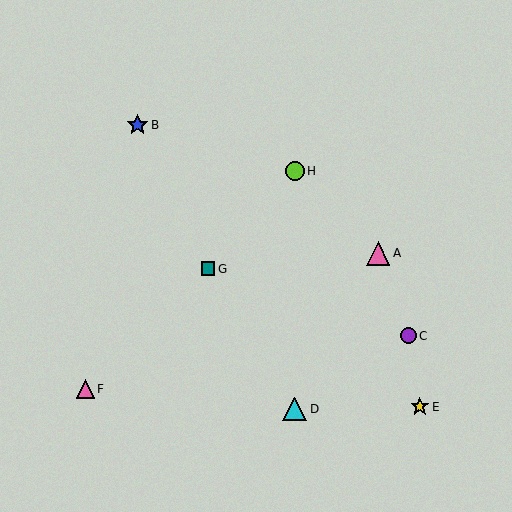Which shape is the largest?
The cyan triangle (labeled D) is the largest.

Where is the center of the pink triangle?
The center of the pink triangle is at (85, 389).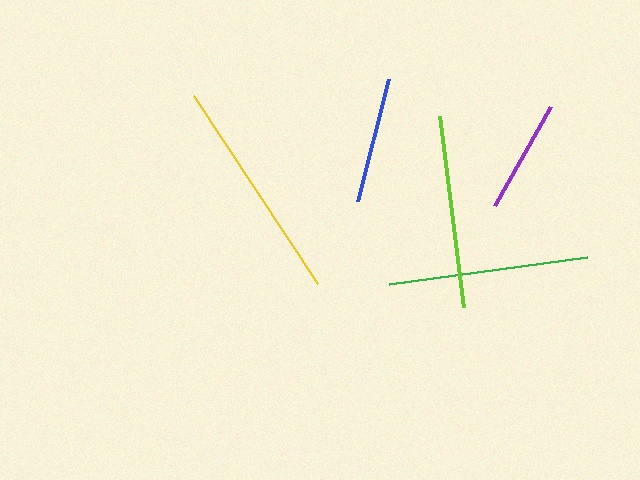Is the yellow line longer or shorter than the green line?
The yellow line is longer than the green line.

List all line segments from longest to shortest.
From longest to shortest: yellow, green, lime, blue, purple.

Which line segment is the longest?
The yellow line is the longest at approximately 225 pixels.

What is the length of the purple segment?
The purple segment is approximately 114 pixels long.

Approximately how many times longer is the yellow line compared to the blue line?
The yellow line is approximately 1.8 times the length of the blue line.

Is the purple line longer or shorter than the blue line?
The blue line is longer than the purple line.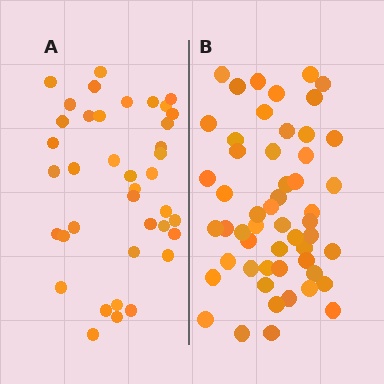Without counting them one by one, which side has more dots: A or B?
Region B (the right region) has more dots.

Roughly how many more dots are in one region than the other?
Region B has approximately 15 more dots than region A.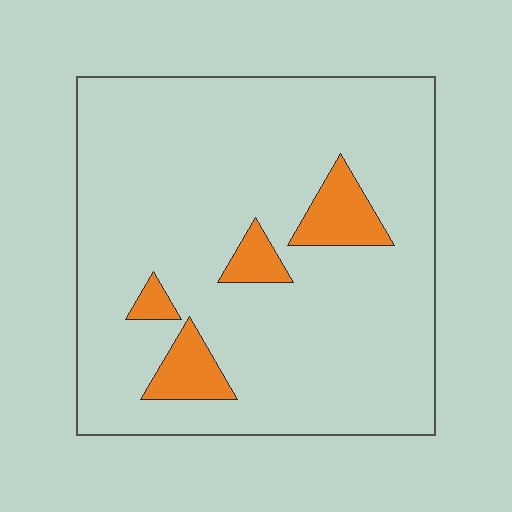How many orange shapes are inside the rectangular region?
4.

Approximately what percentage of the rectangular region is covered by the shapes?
Approximately 10%.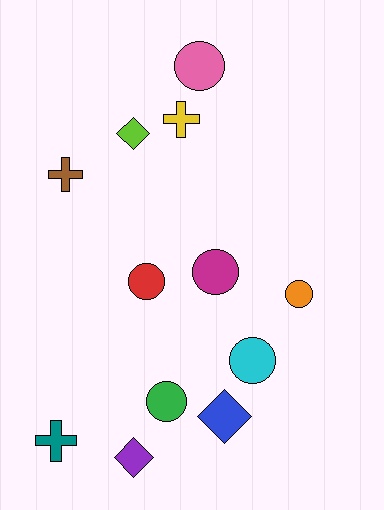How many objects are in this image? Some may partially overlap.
There are 12 objects.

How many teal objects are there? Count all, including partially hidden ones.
There is 1 teal object.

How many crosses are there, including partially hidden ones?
There are 3 crosses.